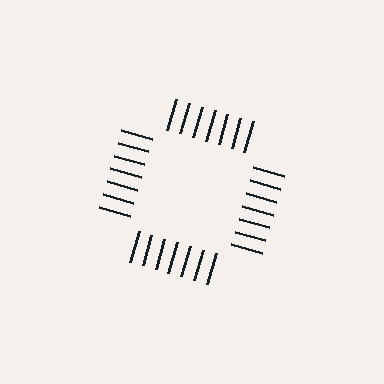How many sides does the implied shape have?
4 sides — the line-ends trace a square.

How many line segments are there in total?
28 — 7 along each of the 4 edges.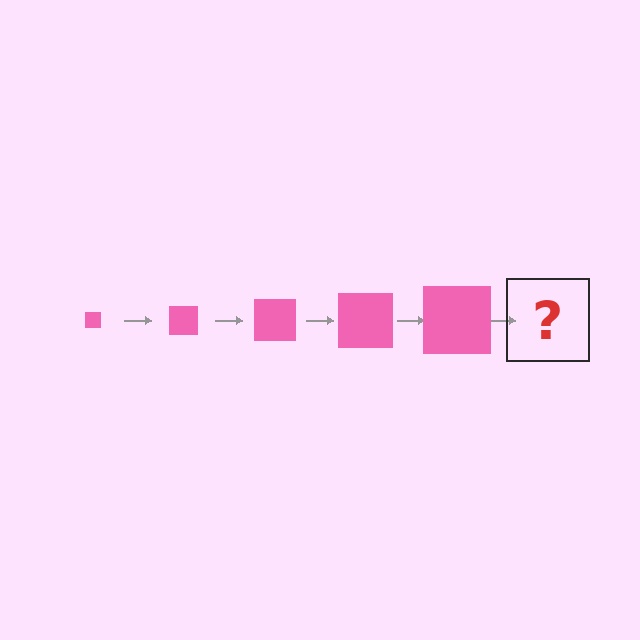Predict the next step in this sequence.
The next step is a pink square, larger than the previous one.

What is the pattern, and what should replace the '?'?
The pattern is that the square gets progressively larger each step. The '?' should be a pink square, larger than the previous one.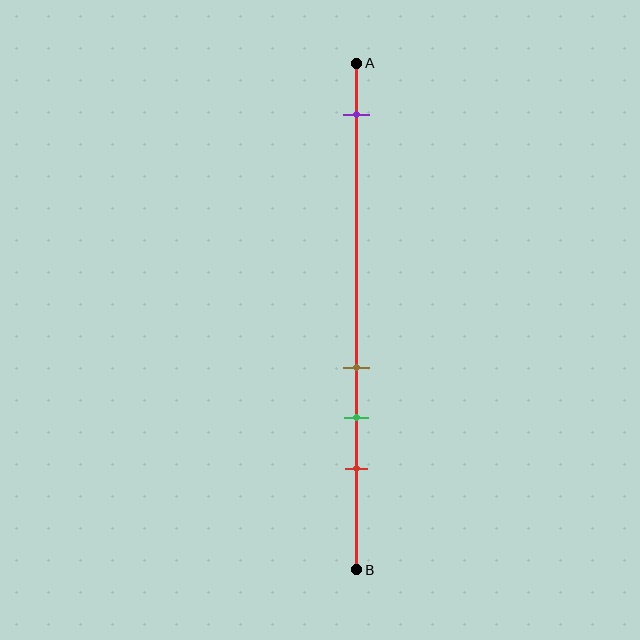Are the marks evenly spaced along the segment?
No, the marks are not evenly spaced.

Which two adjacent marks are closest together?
The brown and green marks are the closest adjacent pair.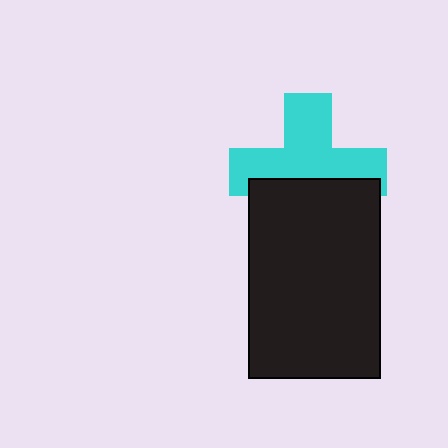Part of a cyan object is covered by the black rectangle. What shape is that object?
It is a cross.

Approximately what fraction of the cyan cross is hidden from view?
Roughly 40% of the cyan cross is hidden behind the black rectangle.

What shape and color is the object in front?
The object in front is a black rectangle.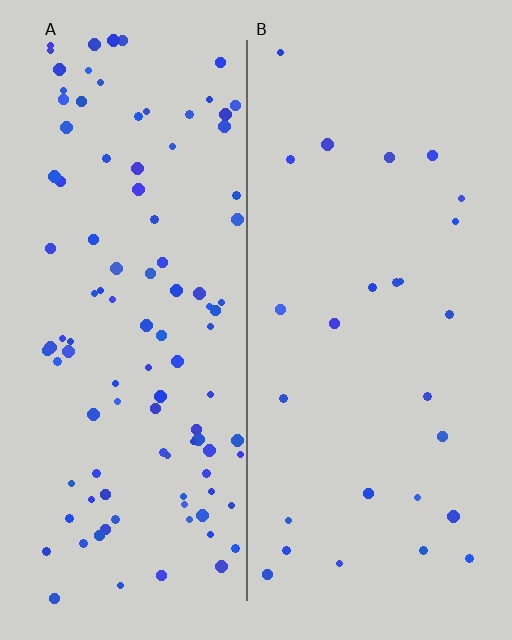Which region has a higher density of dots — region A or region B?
A (the left).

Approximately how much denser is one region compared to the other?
Approximately 3.8× — region A over region B.